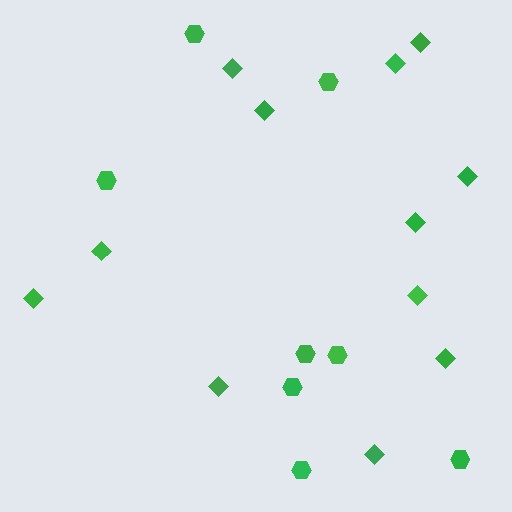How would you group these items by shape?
There are 2 groups: one group of hexagons (8) and one group of diamonds (12).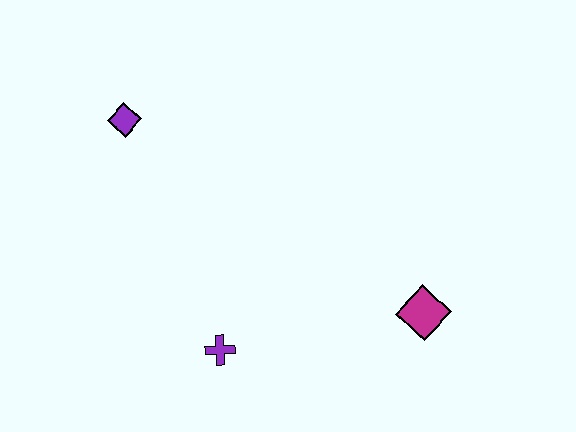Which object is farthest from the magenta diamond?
The purple diamond is farthest from the magenta diamond.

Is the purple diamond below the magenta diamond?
No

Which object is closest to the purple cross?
The magenta diamond is closest to the purple cross.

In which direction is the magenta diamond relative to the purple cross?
The magenta diamond is to the right of the purple cross.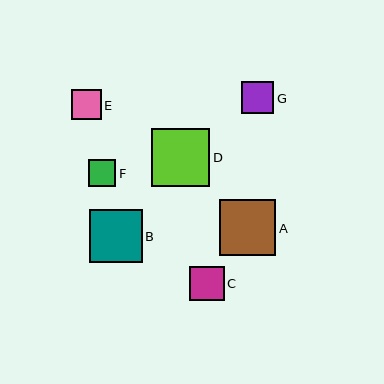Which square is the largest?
Square D is the largest with a size of approximately 58 pixels.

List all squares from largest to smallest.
From largest to smallest: D, A, B, C, G, E, F.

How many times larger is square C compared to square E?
Square C is approximately 1.2 times the size of square E.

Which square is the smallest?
Square F is the smallest with a size of approximately 27 pixels.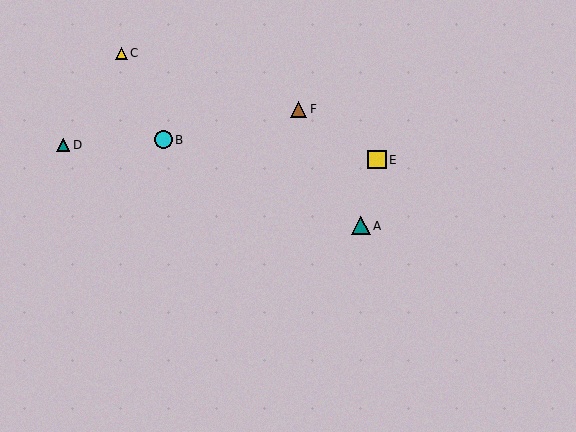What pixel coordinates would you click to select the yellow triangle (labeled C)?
Click at (121, 53) to select the yellow triangle C.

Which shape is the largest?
The yellow square (labeled E) is the largest.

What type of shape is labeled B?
Shape B is a cyan circle.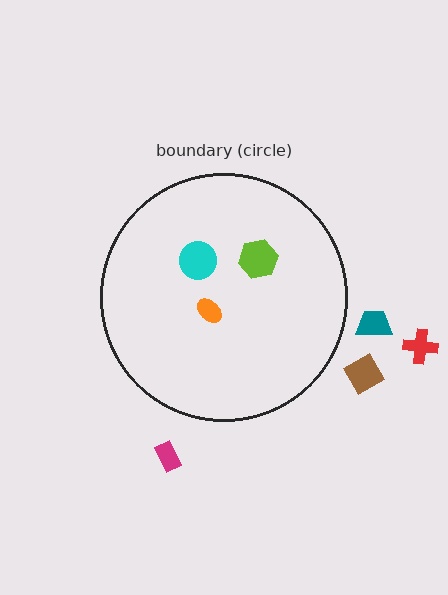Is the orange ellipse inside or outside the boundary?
Inside.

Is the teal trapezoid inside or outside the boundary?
Outside.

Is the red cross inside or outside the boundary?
Outside.